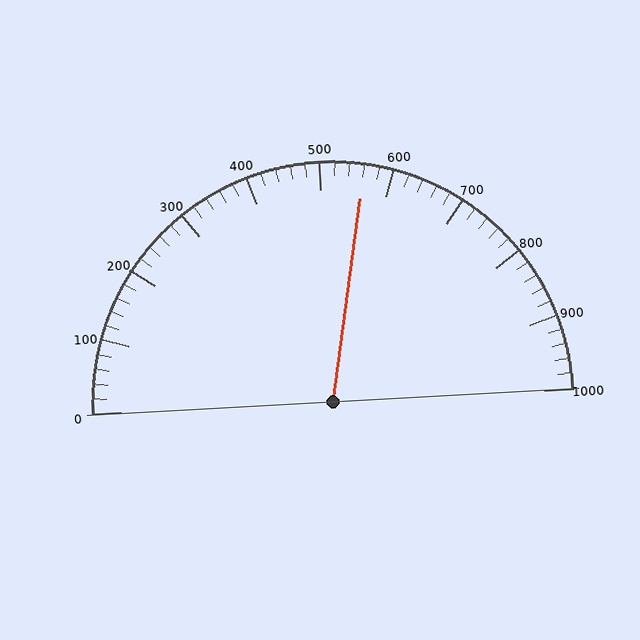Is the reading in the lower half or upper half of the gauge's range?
The reading is in the upper half of the range (0 to 1000).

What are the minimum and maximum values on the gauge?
The gauge ranges from 0 to 1000.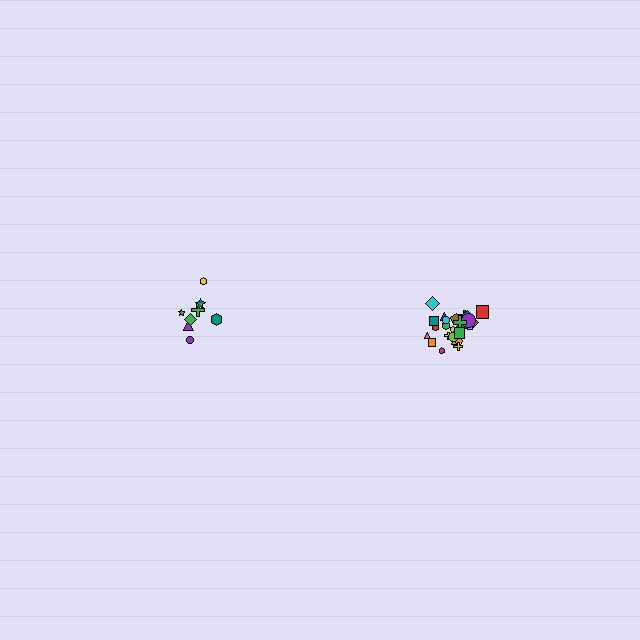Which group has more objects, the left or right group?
The right group.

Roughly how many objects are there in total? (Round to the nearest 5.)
Roughly 35 objects in total.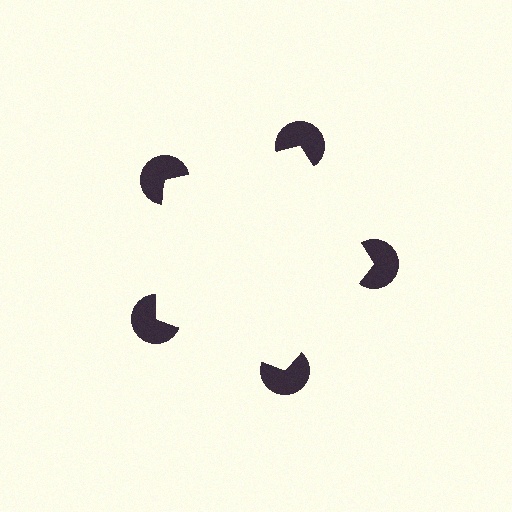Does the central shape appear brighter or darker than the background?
It typically appears slightly brighter than the background, even though no actual brightness change is drawn.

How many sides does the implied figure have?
5 sides.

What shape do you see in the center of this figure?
An illusory pentagon — its edges are inferred from the aligned wedge cuts in the pac-man discs, not physically drawn.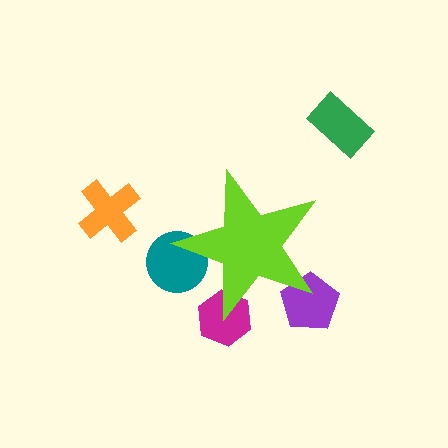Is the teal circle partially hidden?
Yes, the teal circle is partially hidden behind the lime star.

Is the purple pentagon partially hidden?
Yes, the purple pentagon is partially hidden behind the lime star.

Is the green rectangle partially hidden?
No, the green rectangle is fully visible.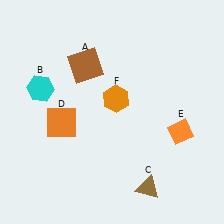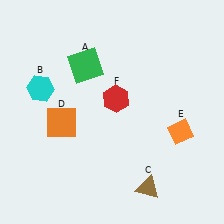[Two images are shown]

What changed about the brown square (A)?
In Image 1, A is brown. In Image 2, it changed to green.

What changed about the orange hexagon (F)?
In Image 1, F is orange. In Image 2, it changed to red.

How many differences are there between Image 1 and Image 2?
There are 2 differences between the two images.